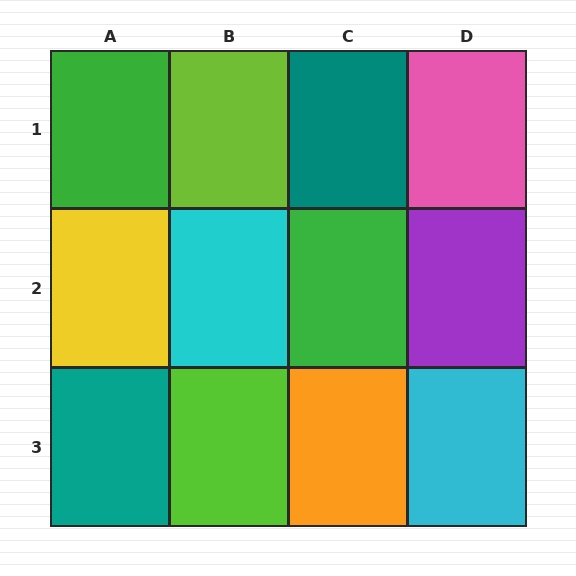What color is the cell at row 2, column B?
Cyan.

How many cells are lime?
2 cells are lime.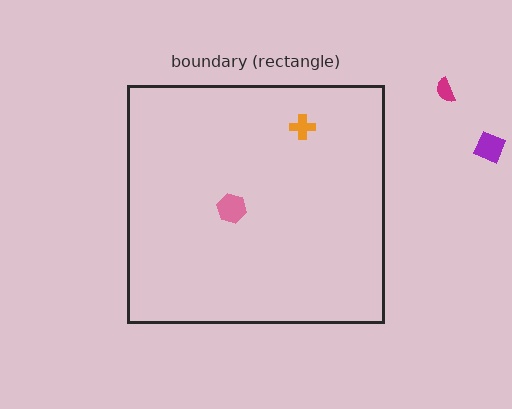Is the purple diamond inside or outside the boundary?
Outside.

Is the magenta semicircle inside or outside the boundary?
Outside.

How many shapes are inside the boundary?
2 inside, 2 outside.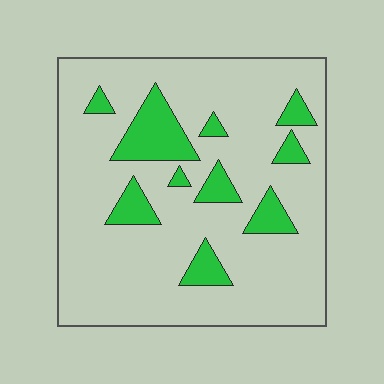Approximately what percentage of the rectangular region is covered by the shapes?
Approximately 15%.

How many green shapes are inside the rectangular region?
10.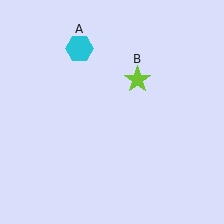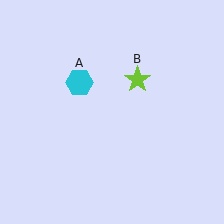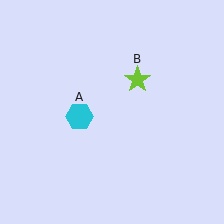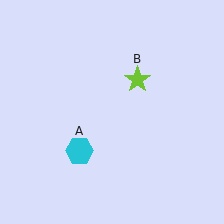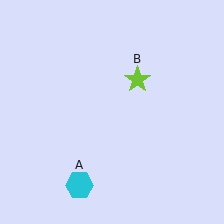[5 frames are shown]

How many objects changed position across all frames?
1 object changed position: cyan hexagon (object A).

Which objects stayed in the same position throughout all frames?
Lime star (object B) remained stationary.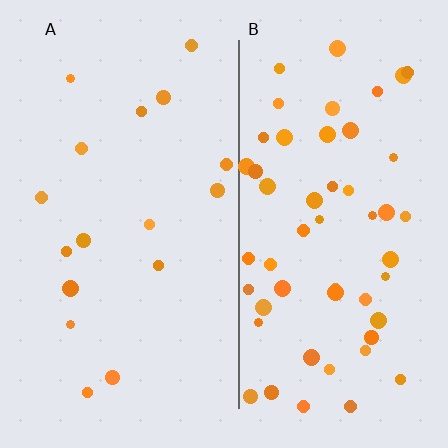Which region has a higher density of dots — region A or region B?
B (the right).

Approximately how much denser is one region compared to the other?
Approximately 3.2× — region B over region A.